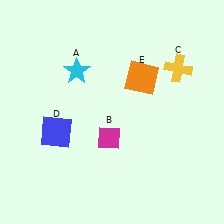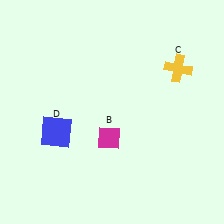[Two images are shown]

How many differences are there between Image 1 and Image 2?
There are 2 differences between the two images.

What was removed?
The cyan star (A), the orange square (E) were removed in Image 2.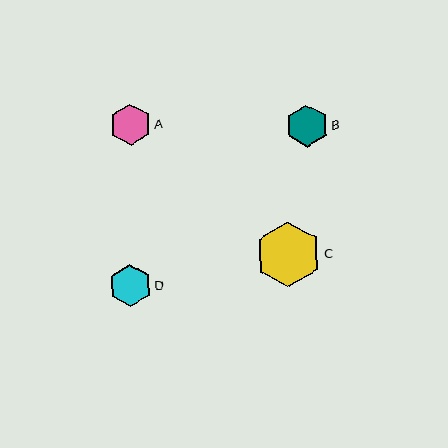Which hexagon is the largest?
Hexagon C is the largest with a size of approximately 66 pixels.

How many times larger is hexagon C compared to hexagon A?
Hexagon C is approximately 1.6 times the size of hexagon A.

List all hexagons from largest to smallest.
From largest to smallest: C, D, B, A.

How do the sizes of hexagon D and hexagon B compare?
Hexagon D and hexagon B are approximately the same size.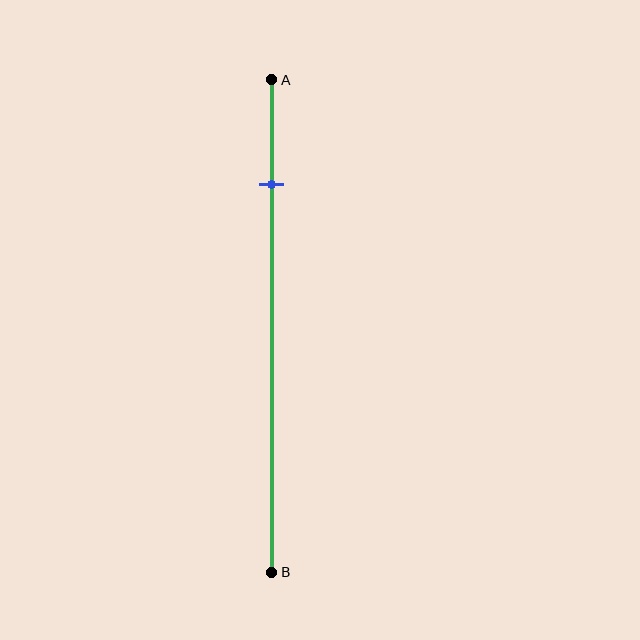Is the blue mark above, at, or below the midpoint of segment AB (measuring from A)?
The blue mark is above the midpoint of segment AB.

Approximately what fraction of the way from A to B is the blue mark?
The blue mark is approximately 20% of the way from A to B.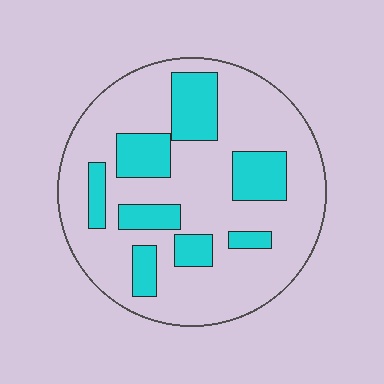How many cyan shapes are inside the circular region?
8.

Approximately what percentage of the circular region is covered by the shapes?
Approximately 25%.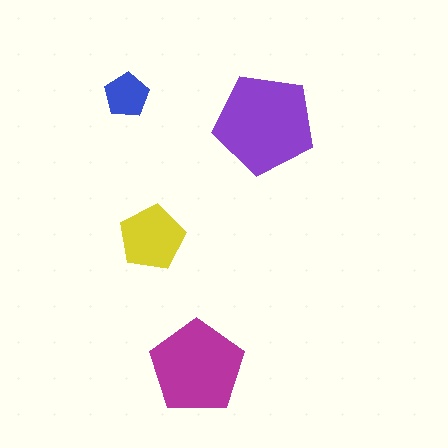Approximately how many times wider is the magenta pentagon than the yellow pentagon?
About 1.5 times wider.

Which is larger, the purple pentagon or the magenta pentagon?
The purple one.